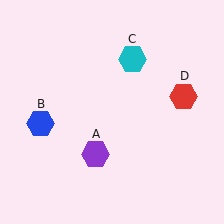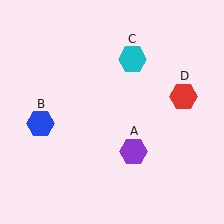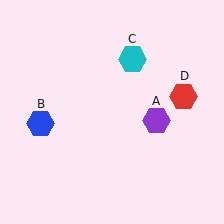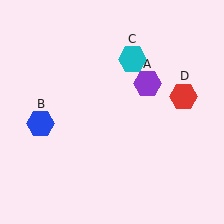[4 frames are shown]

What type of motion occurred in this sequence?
The purple hexagon (object A) rotated counterclockwise around the center of the scene.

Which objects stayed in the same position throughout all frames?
Blue hexagon (object B) and cyan hexagon (object C) and red hexagon (object D) remained stationary.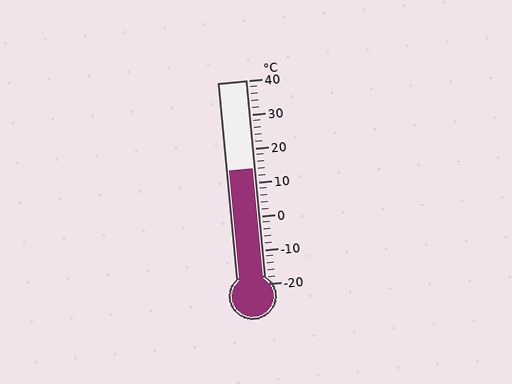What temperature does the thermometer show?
The thermometer shows approximately 14°C.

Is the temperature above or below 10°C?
The temperature is above 10°C.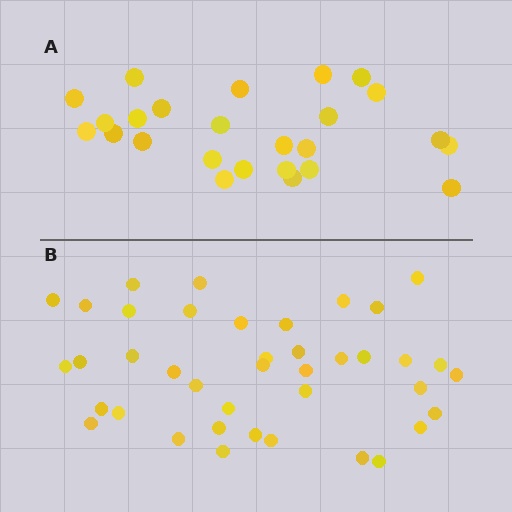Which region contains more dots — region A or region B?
Region B (the bottom region) has more dots.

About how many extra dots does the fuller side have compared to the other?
Region B has approximately 15 more dots than region A.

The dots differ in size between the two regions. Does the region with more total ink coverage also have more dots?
No. Region A has more total ink coverage because its dots are larger, but region B actually contains more individual dots. Total area can be misleading — the number of items is what matters here.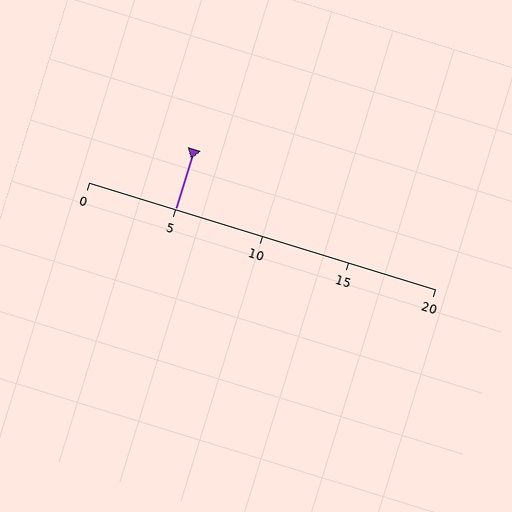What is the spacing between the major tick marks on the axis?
The major ticks are spaced 5 apart.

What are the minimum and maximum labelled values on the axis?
The axis runs from 0 to 20.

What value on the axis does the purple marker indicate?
The marker indicates approximately 5.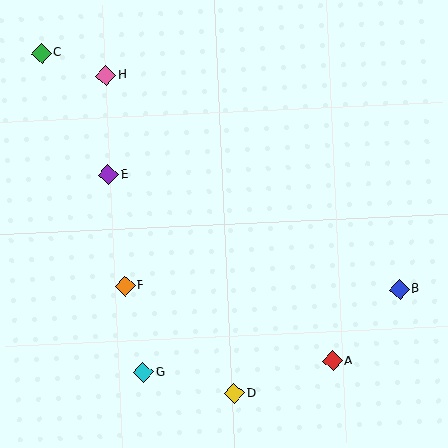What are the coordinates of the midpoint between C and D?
The midpoint between C and D is at (138, 223).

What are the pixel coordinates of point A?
Point A is at (333, 361).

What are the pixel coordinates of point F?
Point F is at (125, 286).